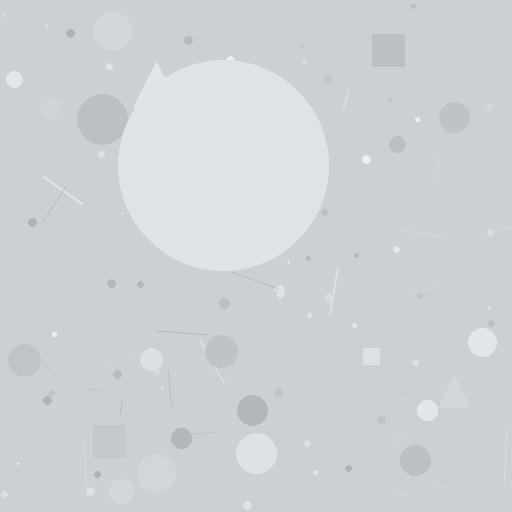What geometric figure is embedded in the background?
A circle is embedded in the background.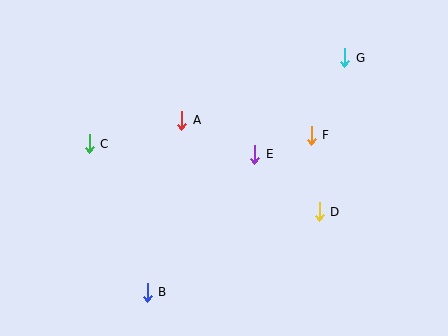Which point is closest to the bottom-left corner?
Point B is closest to the bottom-left corner.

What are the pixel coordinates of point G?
Point G is at (345, 58).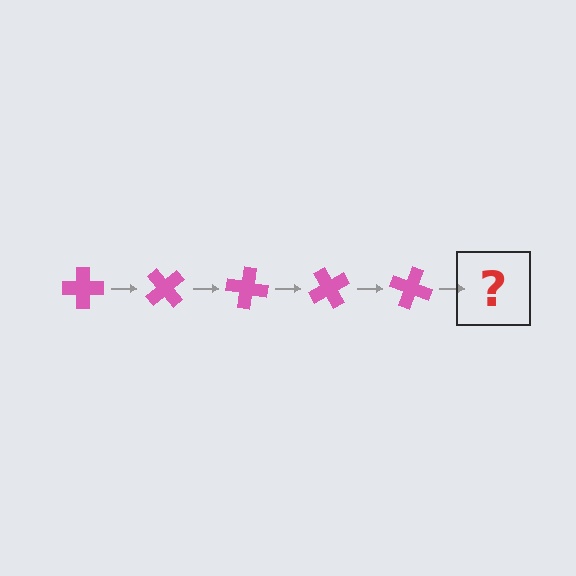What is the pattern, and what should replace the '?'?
The pattern is that the cross rotates 50 degrees each step. The '?' should be a pink cross rotated 250 degrees.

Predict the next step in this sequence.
The next step is a pink cross rotated 250 degrees.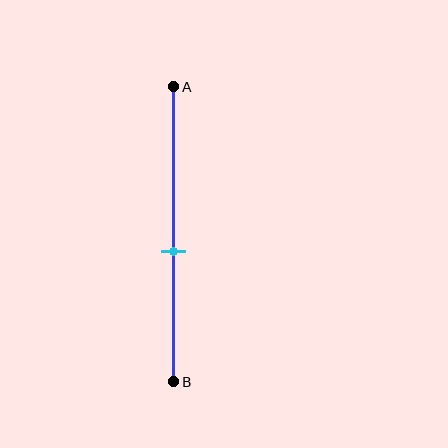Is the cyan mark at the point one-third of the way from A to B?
No, the mark is at about 55% from A, not at the 33% one-third point.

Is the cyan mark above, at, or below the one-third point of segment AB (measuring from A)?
The cyan mark is below the one-third point of segment AB.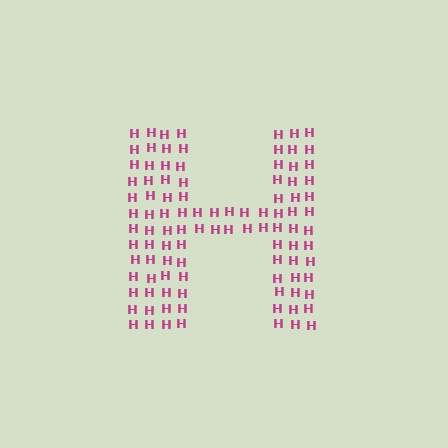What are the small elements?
The small elements are letter H's.